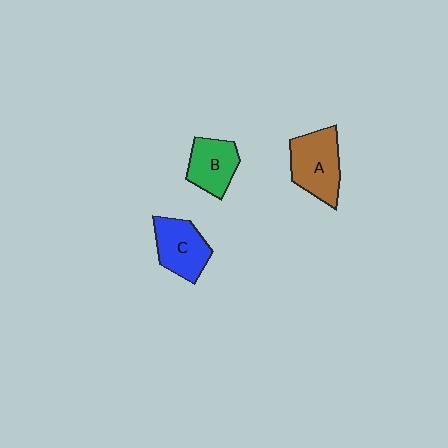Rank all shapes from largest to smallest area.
From largest to smallest: A (brown), C (blue), B (green).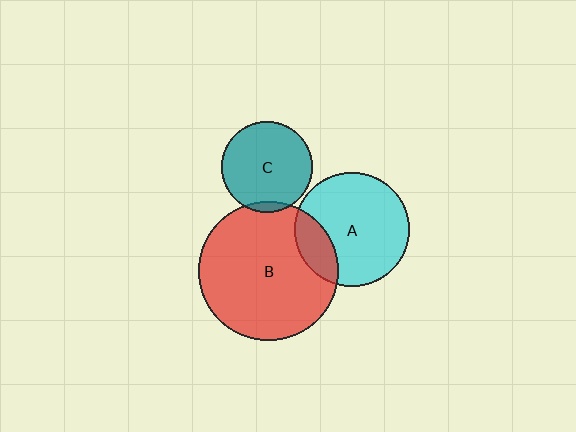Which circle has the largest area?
Circle B (red).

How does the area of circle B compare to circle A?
Approximately 1.5 times.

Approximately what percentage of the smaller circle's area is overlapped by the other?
Approximately 20%.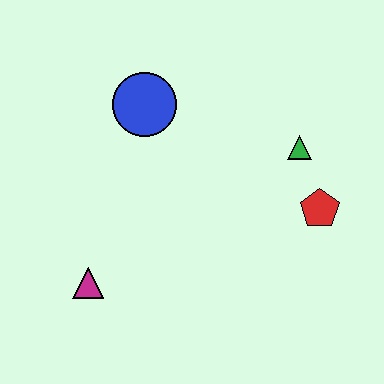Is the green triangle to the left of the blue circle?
No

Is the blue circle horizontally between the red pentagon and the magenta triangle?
Yes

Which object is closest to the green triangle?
The red pentagon is closest to the green triangle.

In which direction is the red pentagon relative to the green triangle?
The red pentagon is below the green triangle.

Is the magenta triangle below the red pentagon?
Yes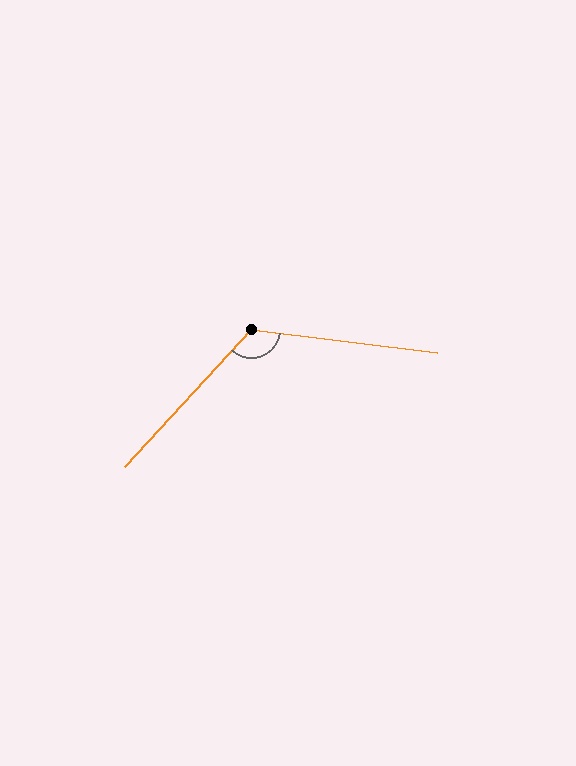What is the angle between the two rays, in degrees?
Approximately 126 degrees.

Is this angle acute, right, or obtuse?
It is obtuse.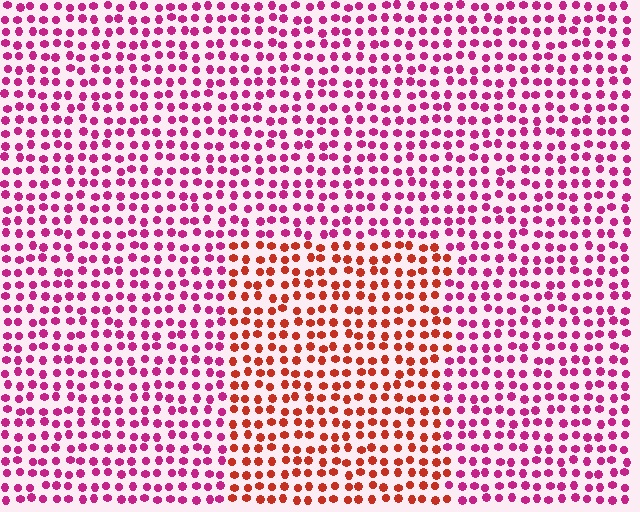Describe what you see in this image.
The image is filled with small magenta elements in a uniform arrangement. A rectangle-shaped region is visible where the elements are tinted to a slightly different hue, forming a subtle color boundary.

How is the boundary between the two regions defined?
The boundary is defined purely by a slight shift in hue (about 44 degrees). Spacing, size, and orientation are identical on both sides.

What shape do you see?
I see a rectangle.